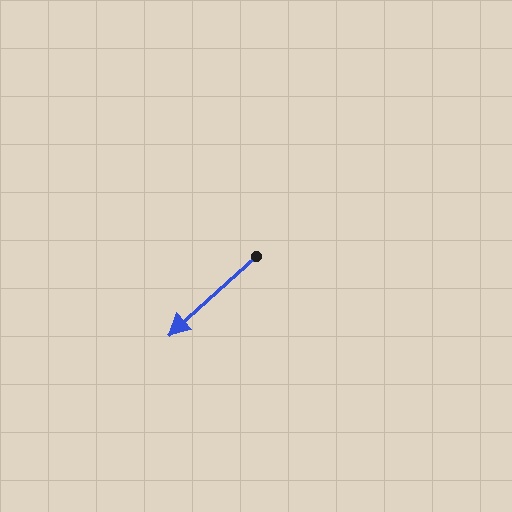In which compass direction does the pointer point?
Southwest.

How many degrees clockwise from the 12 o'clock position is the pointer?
Approximately 228 degrees.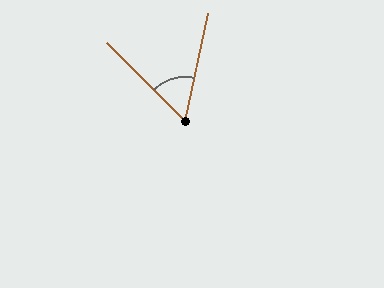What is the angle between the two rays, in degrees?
Approximately 58 degrees.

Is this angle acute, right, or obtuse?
It is acute.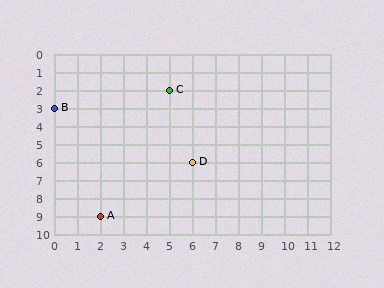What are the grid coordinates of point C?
Point C is at grid coordinates (5, 2).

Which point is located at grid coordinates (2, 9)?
Point A is at (2, 9).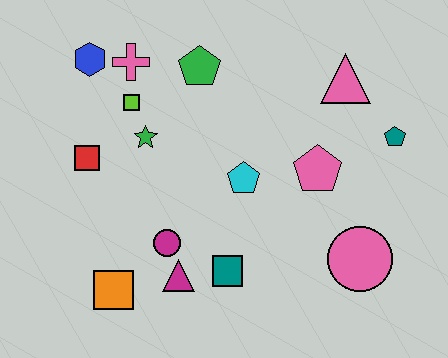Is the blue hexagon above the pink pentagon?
Yes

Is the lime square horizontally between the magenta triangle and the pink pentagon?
No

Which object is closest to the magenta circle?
The magenta triangle is closest to the magenta circle.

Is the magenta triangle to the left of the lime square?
No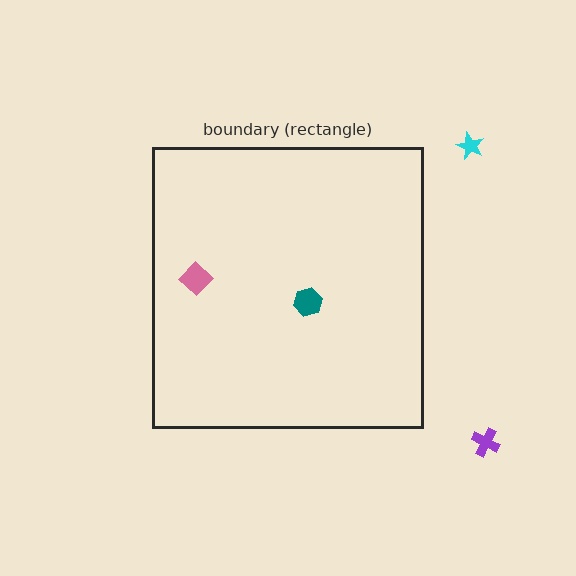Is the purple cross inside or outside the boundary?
Outside.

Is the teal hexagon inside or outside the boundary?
Inside.